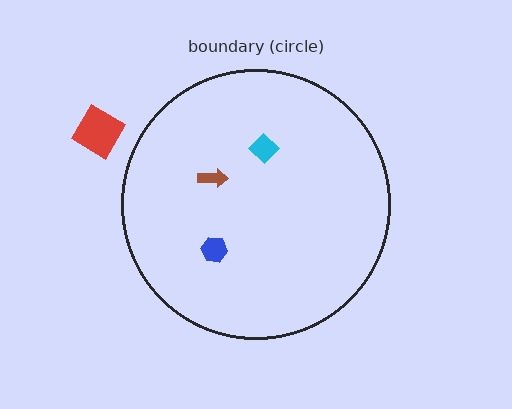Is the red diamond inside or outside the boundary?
Outside.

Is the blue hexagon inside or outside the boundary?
Inside.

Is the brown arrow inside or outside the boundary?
Inside.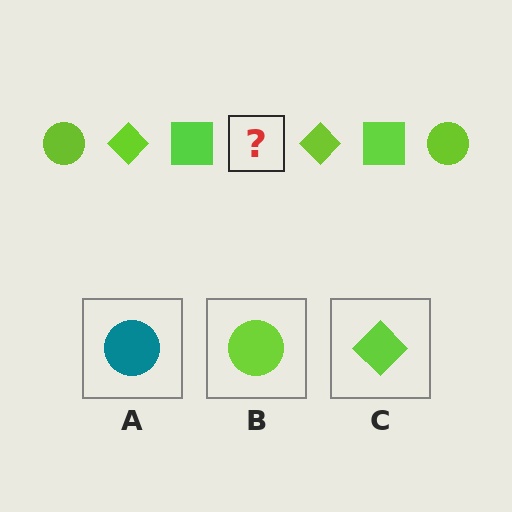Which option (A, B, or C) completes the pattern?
B.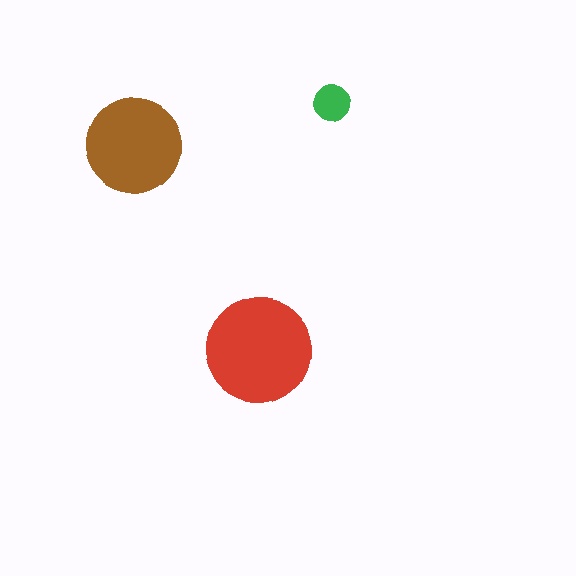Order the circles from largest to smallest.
the red one, the brown one, the green one.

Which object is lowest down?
The red circle is bottommost.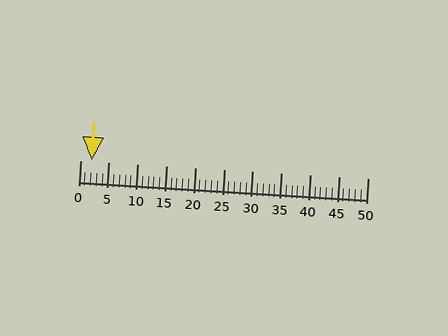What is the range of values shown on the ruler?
The ruler shows values from 0 to 50.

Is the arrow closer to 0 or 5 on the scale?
The arrow is closer to 0.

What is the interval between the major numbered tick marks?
The major tick marks are spaced 5 units apart.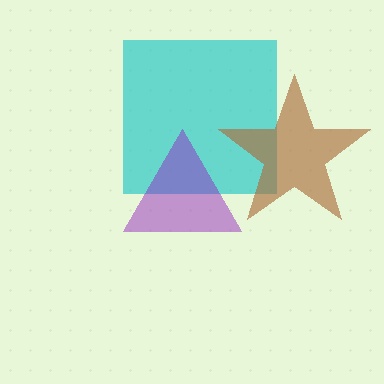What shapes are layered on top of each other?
The layered shapes are: a cyan square, a purple triangle, a brown star.